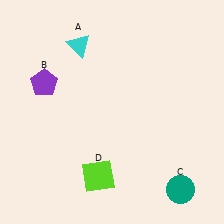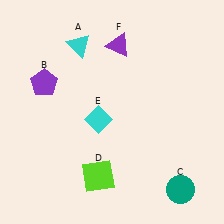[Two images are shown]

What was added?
A cyan diamond (E), a purple triangle (F) were added in Image 2.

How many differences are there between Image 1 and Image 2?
There are 2 differences between the two images.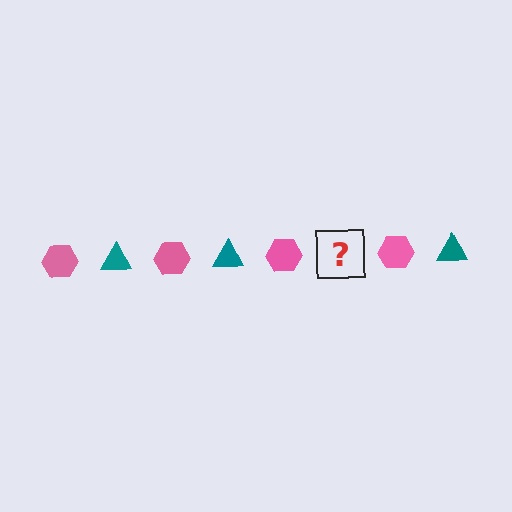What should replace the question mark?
The question mark should be replaced with a teal triangle.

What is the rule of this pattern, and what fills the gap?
The rule is that the pattern alternates between pink hexagon and teal triangle. The gap should be filled with a teal triangle.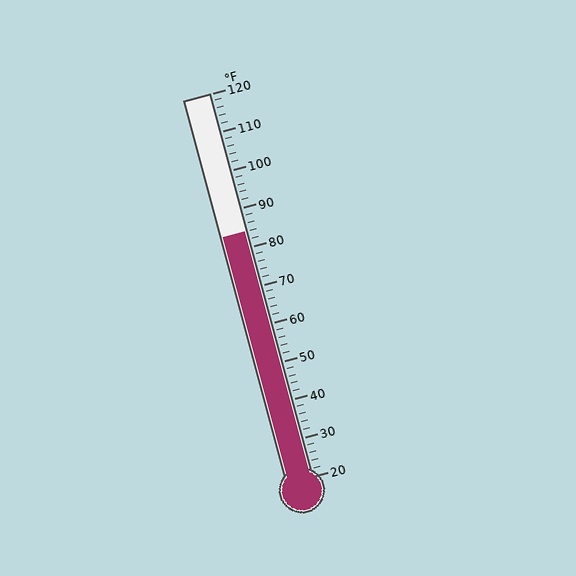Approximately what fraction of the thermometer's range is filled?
The thermometer is filled to approximately 65% of its range.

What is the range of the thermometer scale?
The thermometer scale ranges from 20°F to 120°F.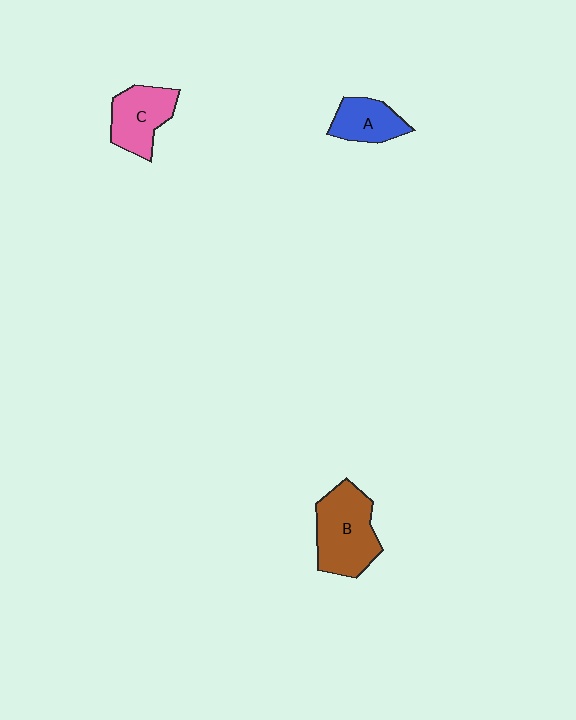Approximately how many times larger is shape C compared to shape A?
Approximately 1.3 times.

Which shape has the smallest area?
Shape A (blue).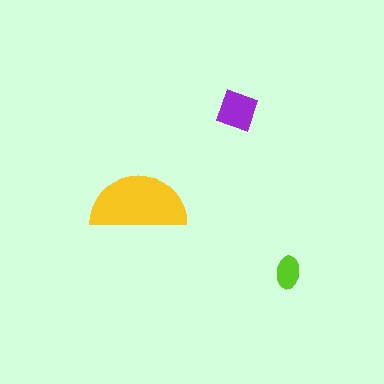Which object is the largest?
The yellow semicircle.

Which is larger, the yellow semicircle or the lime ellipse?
The yellow semicircle.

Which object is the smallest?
The lime ellipse.